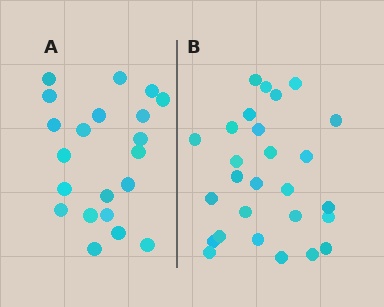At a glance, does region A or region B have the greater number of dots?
Region B (the right region) has more dots.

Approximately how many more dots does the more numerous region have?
Region B has about 6 more dots than region A.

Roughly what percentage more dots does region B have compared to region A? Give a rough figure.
About 30% more.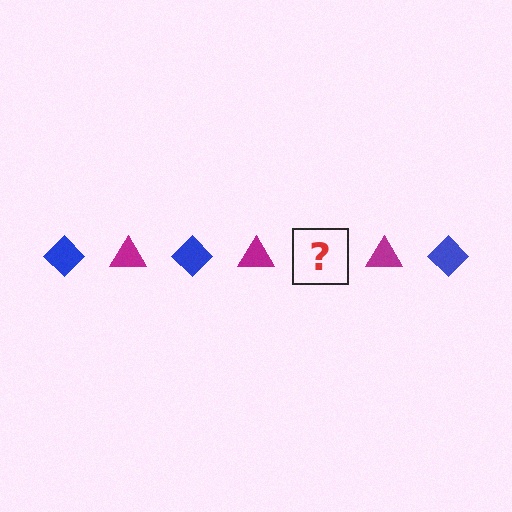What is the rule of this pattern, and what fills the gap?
The rule is that the pattern alternates between blue diamond and magenta triangle. The gap should be filled with a blue diamond.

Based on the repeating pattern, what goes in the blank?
The blank should be a blue diamond.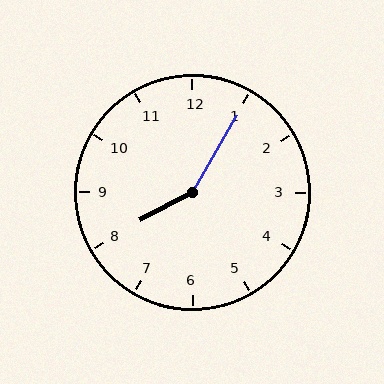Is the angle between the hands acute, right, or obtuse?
It is obtuse.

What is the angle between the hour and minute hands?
Approximately 148 degrees.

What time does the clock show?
8:05.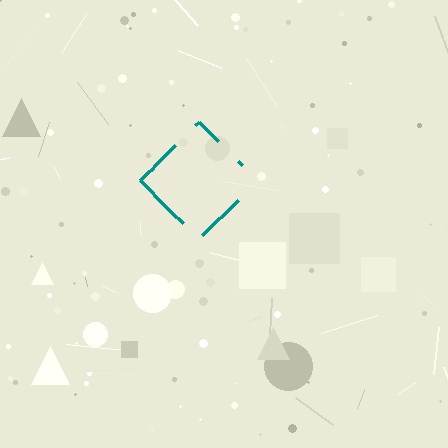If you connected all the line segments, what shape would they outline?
They would outline a diamond.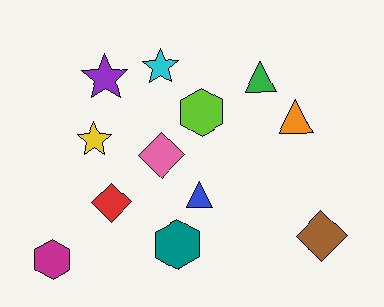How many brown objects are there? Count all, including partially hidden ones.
There is 1 brown object.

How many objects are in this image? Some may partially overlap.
There are 12 objects.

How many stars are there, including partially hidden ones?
There are 3 stars.